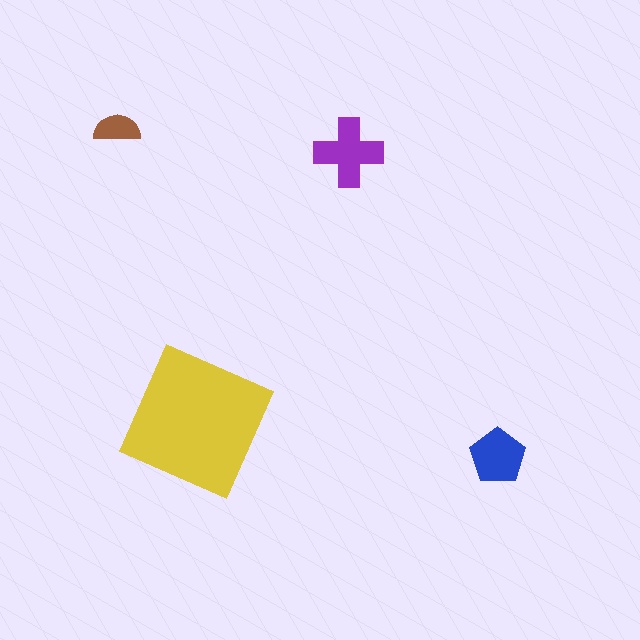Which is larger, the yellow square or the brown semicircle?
The yellow square.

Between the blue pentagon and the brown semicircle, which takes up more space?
The blue pentagon.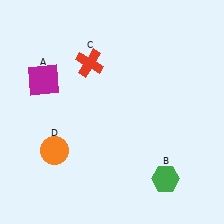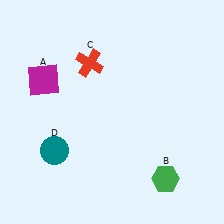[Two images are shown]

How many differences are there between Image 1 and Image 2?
There is 1 difference between the two images.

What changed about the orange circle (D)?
In Image 1, D is orange. In Image 2, it changed to teal.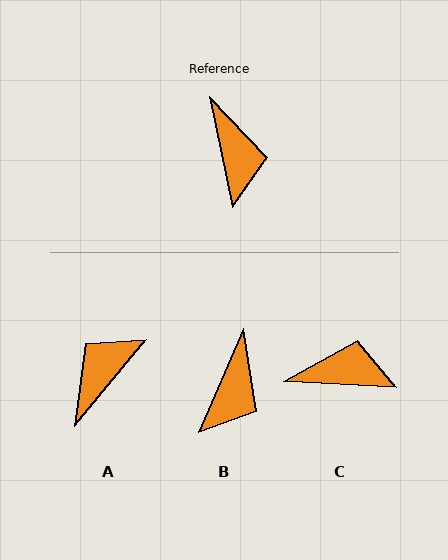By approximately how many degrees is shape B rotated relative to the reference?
Approximately 35 degrees clockwise.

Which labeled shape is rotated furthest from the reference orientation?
A, about 129 degrees away.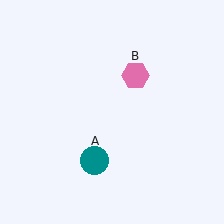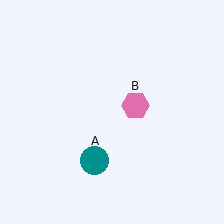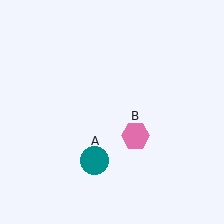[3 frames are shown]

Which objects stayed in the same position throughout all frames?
Teal circle (object A) remained stationary.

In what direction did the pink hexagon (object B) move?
The pink hexagon (object B) moved down.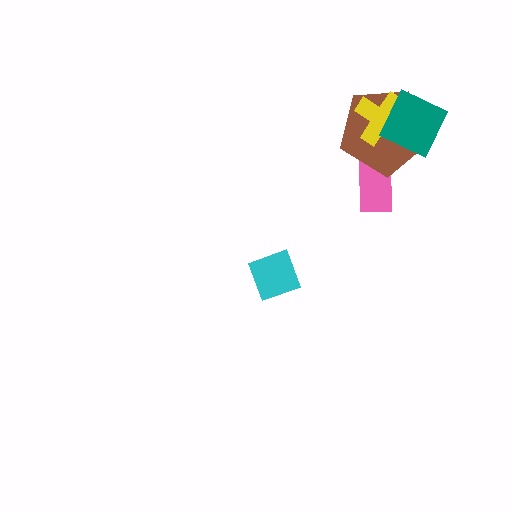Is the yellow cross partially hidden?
Yes, it is partially covered by another shape.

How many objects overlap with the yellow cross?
2 objects overlap with the yellow cross.